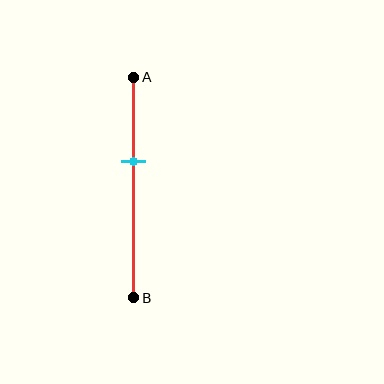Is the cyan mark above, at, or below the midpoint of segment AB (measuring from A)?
The cyan mark is above the midpoint of segment AB.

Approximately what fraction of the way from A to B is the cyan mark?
The cyan mark is approximately 40% of the way from A to B.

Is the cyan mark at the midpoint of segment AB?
No, the mark is at about 40% from A, not at the 50% midpoint.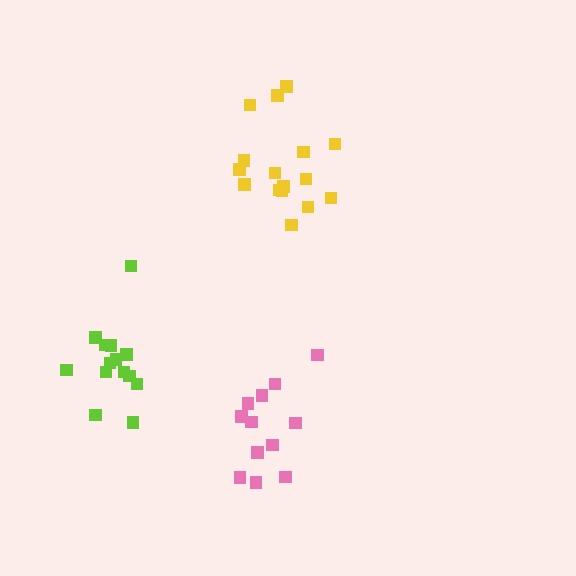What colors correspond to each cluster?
The clusters are colored: yellow, pink, lime.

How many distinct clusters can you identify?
There are 3 distinct clusters.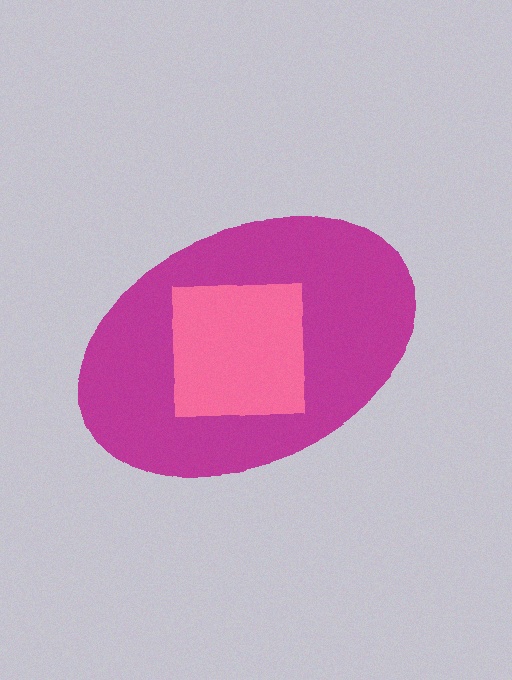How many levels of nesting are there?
2.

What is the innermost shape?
The pink square.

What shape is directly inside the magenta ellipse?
The pink square.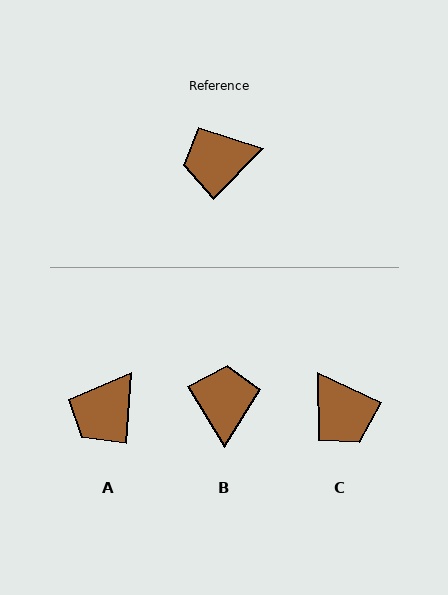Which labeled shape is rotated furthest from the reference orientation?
C, about 109 degrees away.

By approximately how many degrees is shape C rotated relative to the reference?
Approximately 109 degrees counter-clockwise.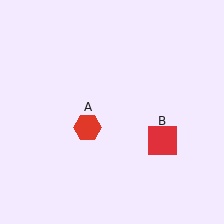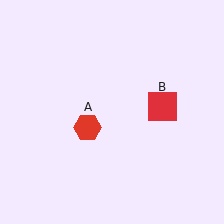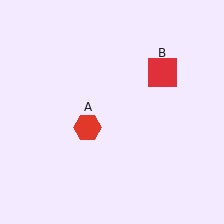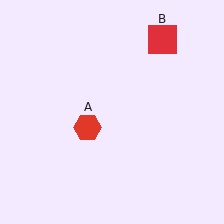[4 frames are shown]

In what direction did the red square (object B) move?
The red square (object B) moved up.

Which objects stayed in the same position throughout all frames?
Red hexagon (object A) remained stationary.